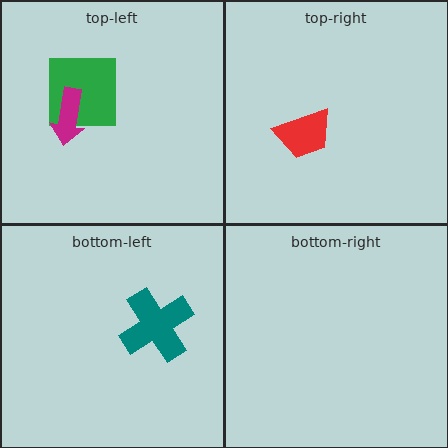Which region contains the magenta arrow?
The top-left region.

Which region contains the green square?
The top-left region.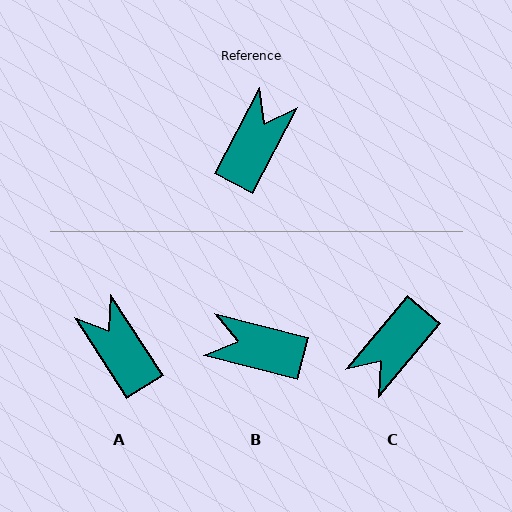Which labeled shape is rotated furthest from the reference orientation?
C, about 168 degrees away.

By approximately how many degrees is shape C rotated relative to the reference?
Approximately 168 degrees counter-clockwise.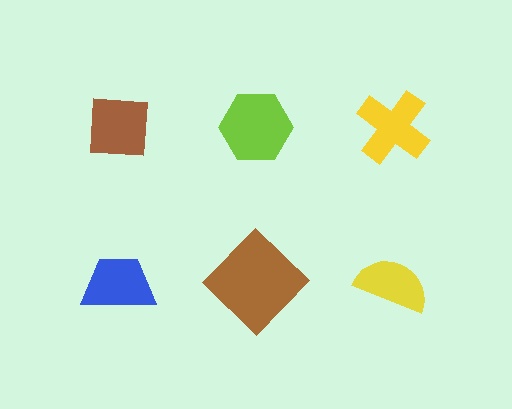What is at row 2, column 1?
A blue trapezoid.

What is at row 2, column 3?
A yellow semicircle.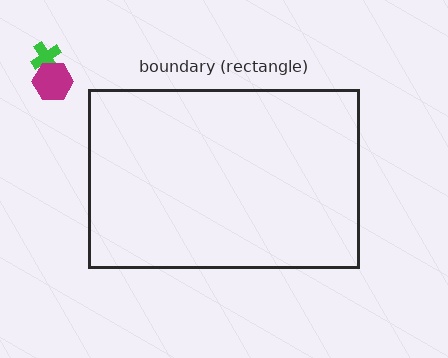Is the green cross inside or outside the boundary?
Outside.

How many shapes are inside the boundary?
0 inside, 2 outside.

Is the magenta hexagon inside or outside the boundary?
Outside.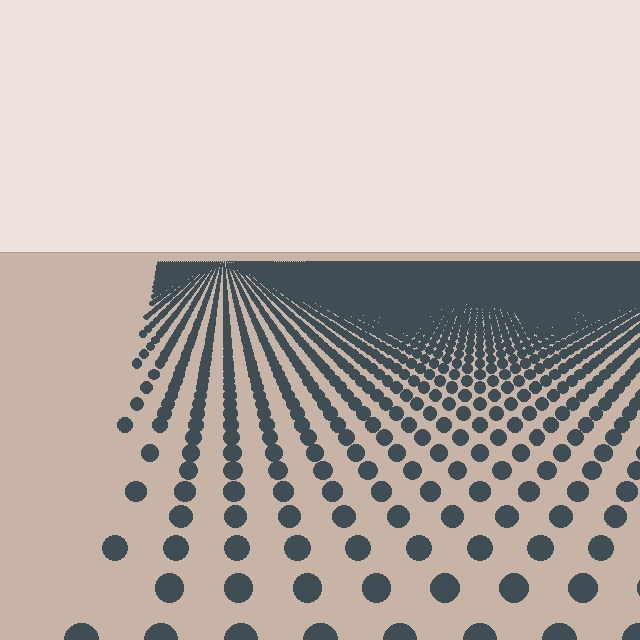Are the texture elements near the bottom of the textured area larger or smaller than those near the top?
Larger. Near the bottom, elements are closer to the viewer and appear at a bigger on-screen size.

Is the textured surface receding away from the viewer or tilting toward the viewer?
The surface is receding away from the viewer. Texture elements get smaller and denser toward the top.